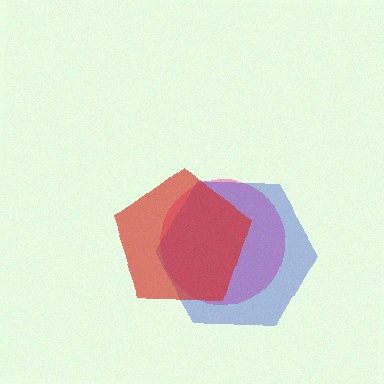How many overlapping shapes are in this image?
There are 3 overlapping shapes in the image.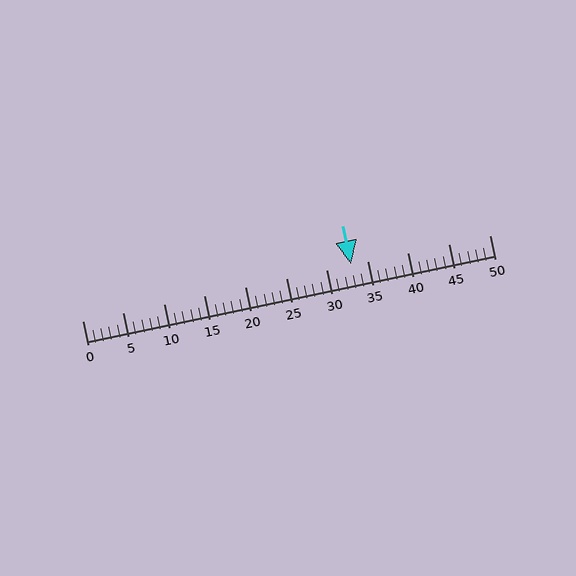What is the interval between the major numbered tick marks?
The major tick marks are spaced 5 units apart.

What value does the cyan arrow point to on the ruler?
The cyan arrow points to approximately 33.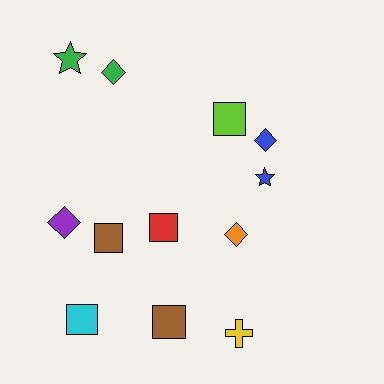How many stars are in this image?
There are 2 stars.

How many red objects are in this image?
There is 1 red object.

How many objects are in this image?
There are 12 objects.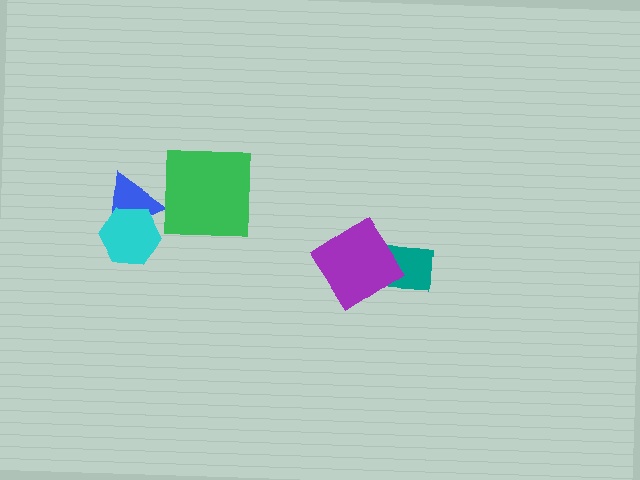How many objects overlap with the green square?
0 objects overlap with the green square.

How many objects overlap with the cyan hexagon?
1 object overlaps with the cyan hexagon.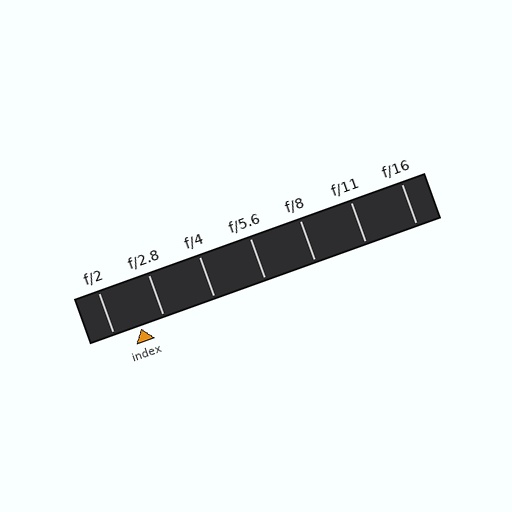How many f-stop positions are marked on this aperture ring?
There are 7 f-stop positions marked.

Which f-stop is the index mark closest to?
The index mark is closest to f/2.8.